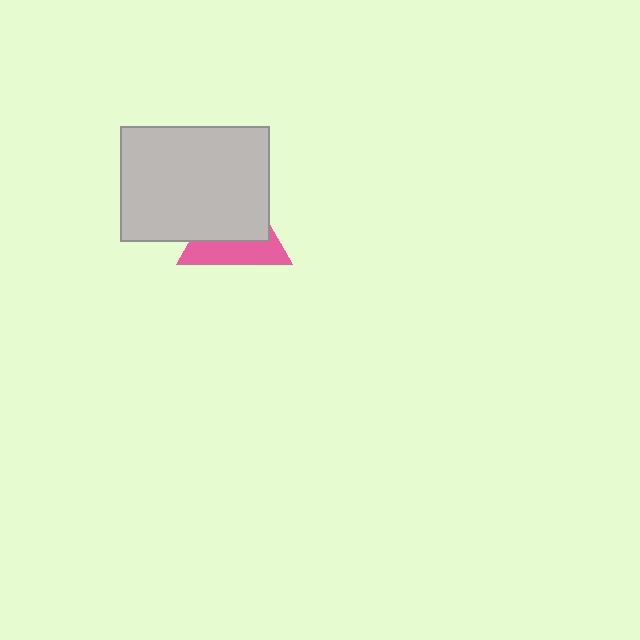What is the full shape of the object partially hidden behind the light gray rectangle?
The partially hidden object is a pink triangle.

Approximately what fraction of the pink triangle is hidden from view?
Roughly 57% of the pink triangle is hidden behind the light gray rectangle.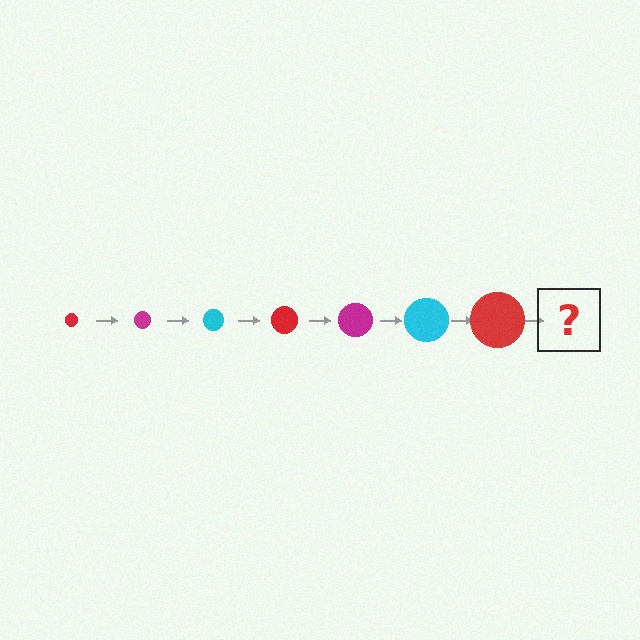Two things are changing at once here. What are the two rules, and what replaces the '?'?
The two rules are that the circle grows larger each step and the color cycles through red, magenta, and cyan. The '?' should be a magenta circle, larger than the previous one.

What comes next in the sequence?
The next element should be a magenta circle, larger than the previous one.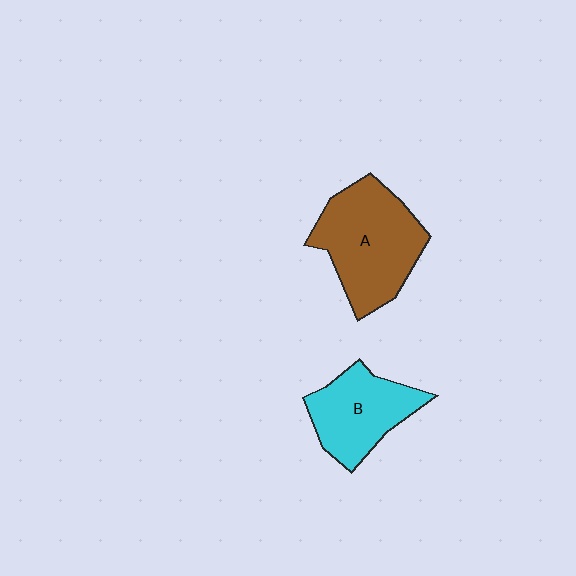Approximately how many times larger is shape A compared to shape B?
Approximately 1.4 times.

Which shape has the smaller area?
Shape B (cyan).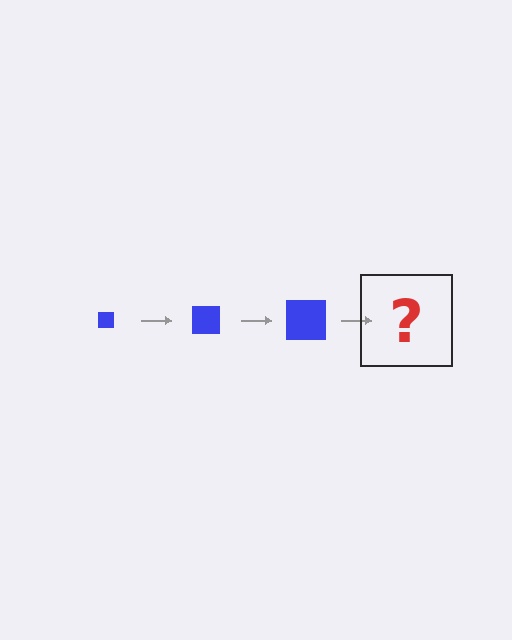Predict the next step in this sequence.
The next step is a blue square, larger than the previous one.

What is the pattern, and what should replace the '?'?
The pattern is that the square gets progressively larger each step. The '?' should be a blue square, larger than the previous one.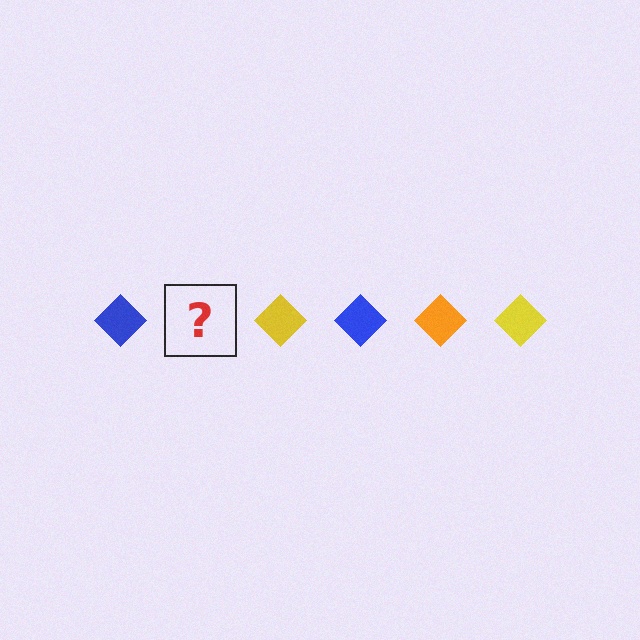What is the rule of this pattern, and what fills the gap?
The rule is that the pattern cycles through blue, orange, yellow diamonds. The gap should be filled with an orange diamond.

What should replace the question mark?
The question mark should be replaced with an orange diamond.